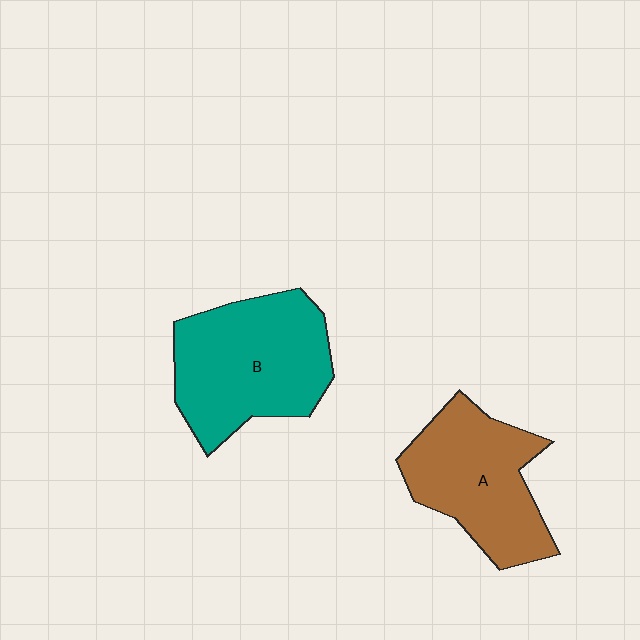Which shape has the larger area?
Shape B (teal).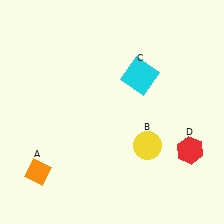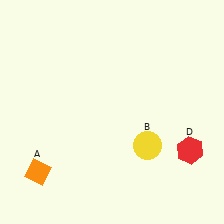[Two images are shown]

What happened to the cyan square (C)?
The cyan square (C) was removed in Image 2. It was in the top-right area of Image 1.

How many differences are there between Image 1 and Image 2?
There is 1 difference between the two images.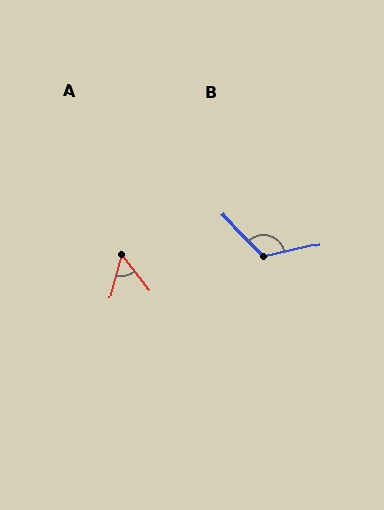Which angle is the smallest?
A, at approximately 53 degrees.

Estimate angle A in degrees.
Approximately 53 degrees.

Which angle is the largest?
B, at approximately 122 degrees.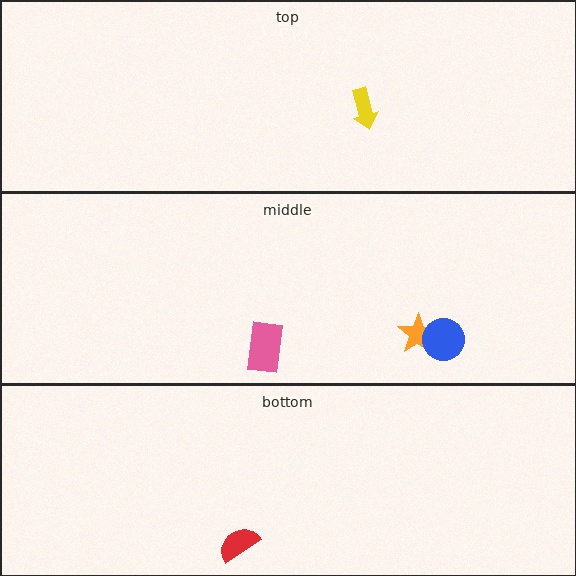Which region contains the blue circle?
The middle region.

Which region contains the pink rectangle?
The middle region.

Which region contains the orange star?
The middle region.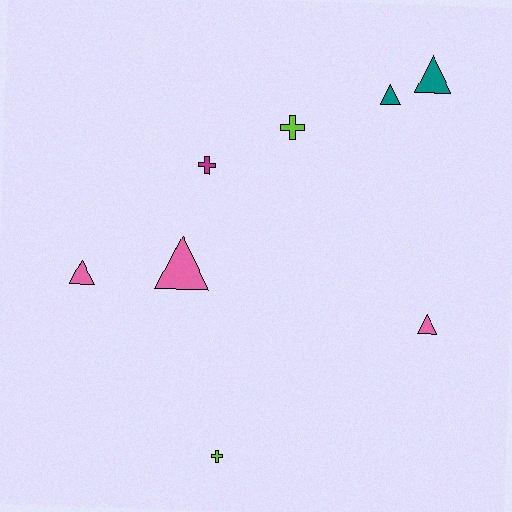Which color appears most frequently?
Pink, with 3 objects.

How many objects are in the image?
There are 8 objects.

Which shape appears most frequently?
Triangle, with 5 objects.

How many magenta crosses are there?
There is 1 magenta cross.